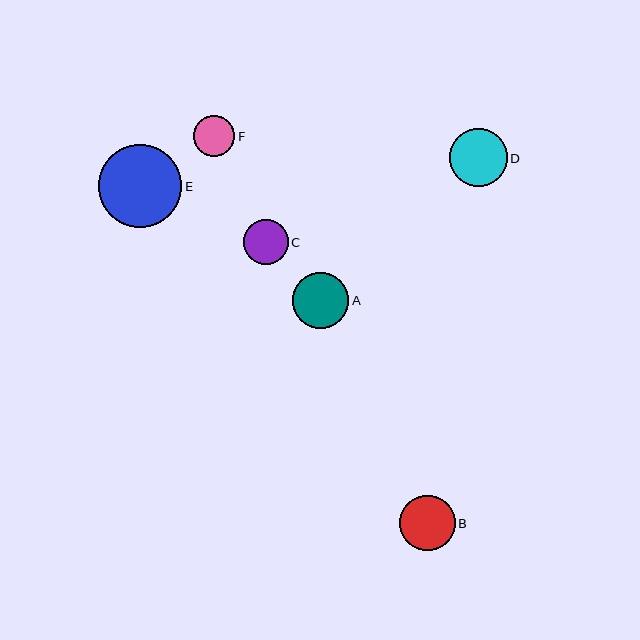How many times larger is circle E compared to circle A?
Circle E is approximately 1.5 times the size of circle A.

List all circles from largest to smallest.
From largest to smallest: E, D, A, B, C, F.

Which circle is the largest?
Circle E is the largest with a size of approximately 84 pixels.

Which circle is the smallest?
Circle F is the smallest with a size of approximately 41 pixels.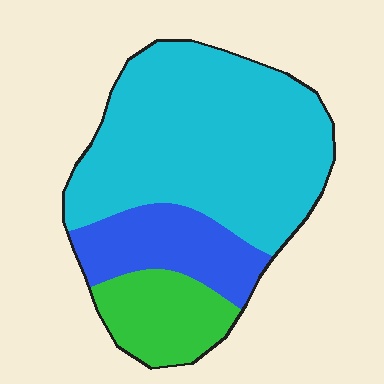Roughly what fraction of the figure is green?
Green takes up between a sixth and a third of the figure.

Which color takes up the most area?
Cyan, at roughly 65%.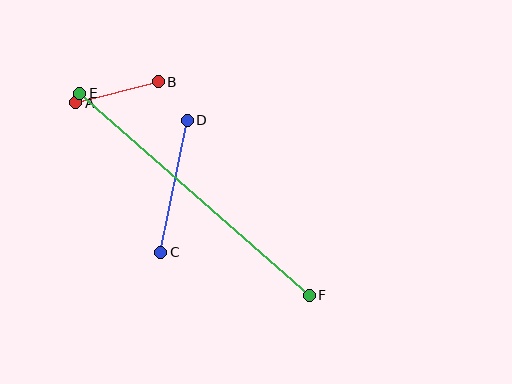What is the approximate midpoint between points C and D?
The midpoint is at approximately (174, 186) pixels.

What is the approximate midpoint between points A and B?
The midpoint is at approximately (117, 92) pixels.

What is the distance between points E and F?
The distance is approximately 306 pixels.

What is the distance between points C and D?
The distance is approximately 135 pixels.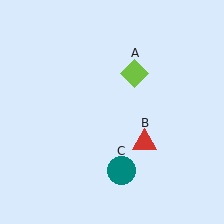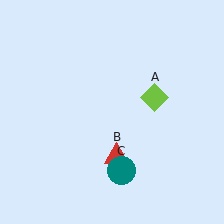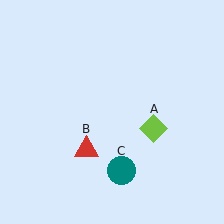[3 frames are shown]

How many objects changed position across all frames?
2 objects changed position: lime diamond (object A), red triangle (object B).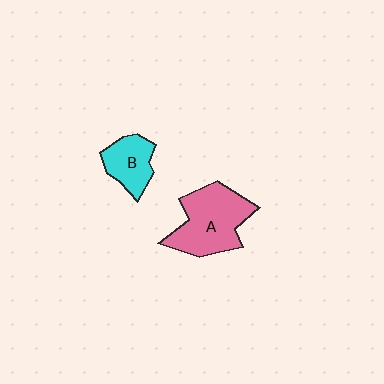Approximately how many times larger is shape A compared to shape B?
Approximately 1.9 times.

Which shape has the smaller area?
Shape B (cyan).